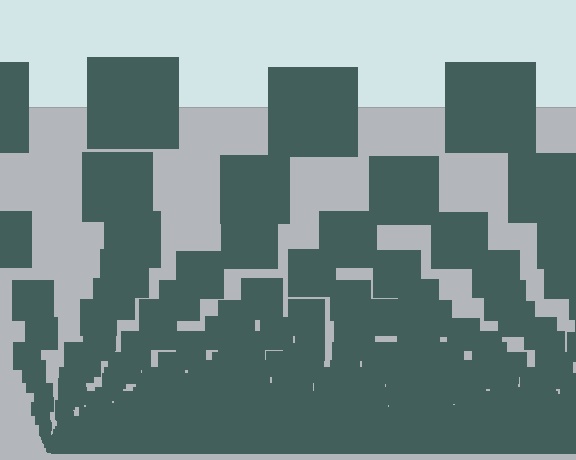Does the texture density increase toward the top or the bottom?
Density increases toward the bottom.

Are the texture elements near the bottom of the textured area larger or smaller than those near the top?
Smaller. The gradient is inverted — elements near the bottom are smaller and denser.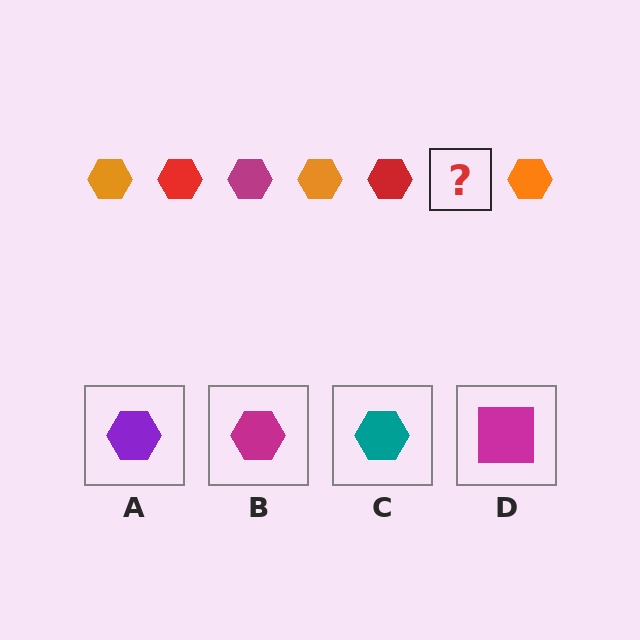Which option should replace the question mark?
Option B.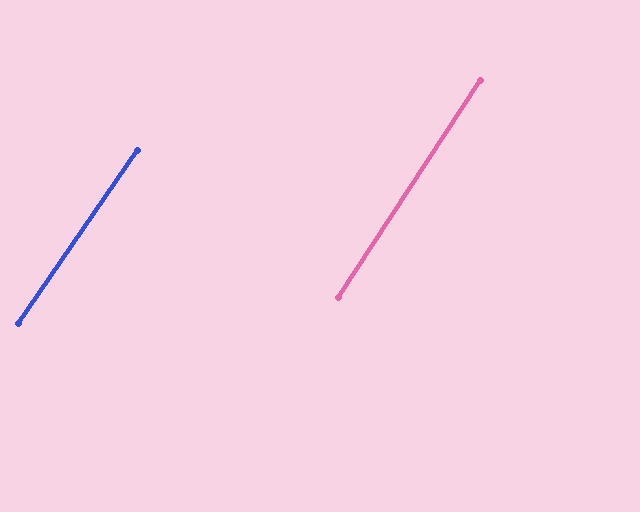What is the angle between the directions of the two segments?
Approximately 1 degree.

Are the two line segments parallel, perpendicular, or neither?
Parallel — their directions differ by only 1.2°.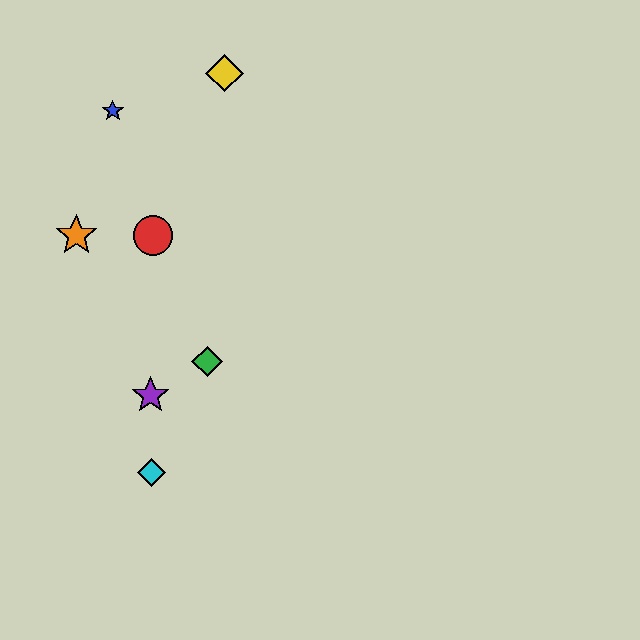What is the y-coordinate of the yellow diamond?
The yellow diamond is at y≈73.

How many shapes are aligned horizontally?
2 shapes (the red circle, the orange star) are aligned horizontally.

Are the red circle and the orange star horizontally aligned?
Yes, both are at y≈235.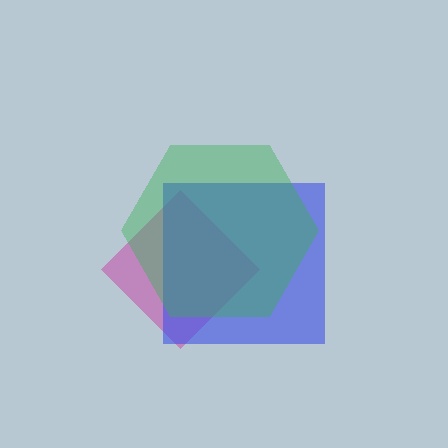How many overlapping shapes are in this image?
There are 3 overlapping shapes in the image.